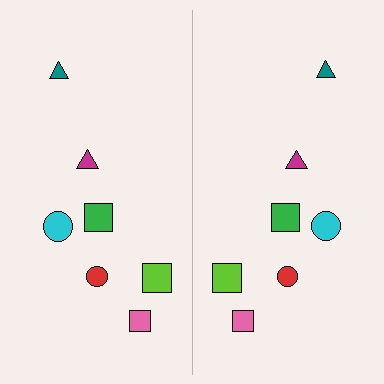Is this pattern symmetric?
Yes, this pattern has bilateral (reflection) symmetry.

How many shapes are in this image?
There are 14 shapes in this image.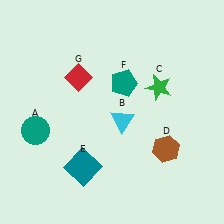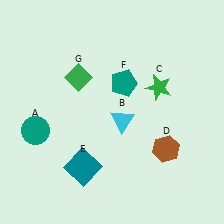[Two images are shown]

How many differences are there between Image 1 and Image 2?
There is 1 difference between the two images.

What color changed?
The diamond (G) changed from red in Image 1 to green in Image 2.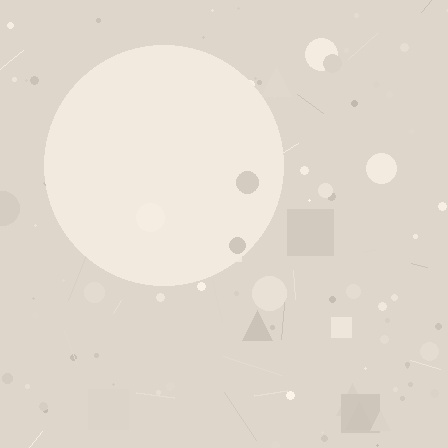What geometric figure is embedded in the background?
A circle is embedded in the background.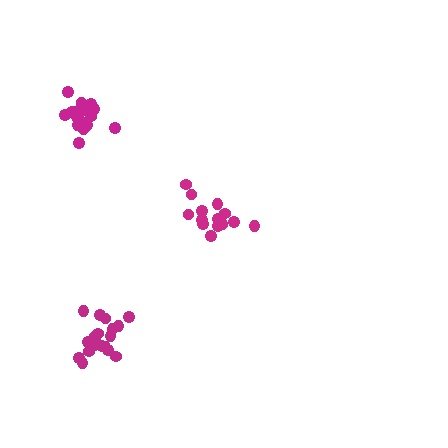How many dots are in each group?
Group 1: 16 dots, Group 2: 19 dots, Group 3: 18 dots (53 total).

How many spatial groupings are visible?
There are 3 spatial groupings.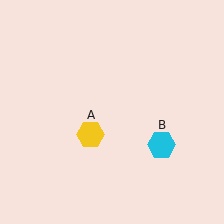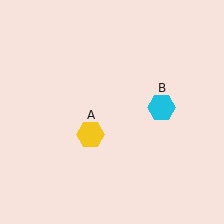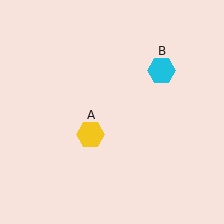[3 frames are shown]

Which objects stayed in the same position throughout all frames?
Yellow hexagon (object A) remained stationary.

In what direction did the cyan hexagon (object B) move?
The cyan hexagon (object B) moved up.